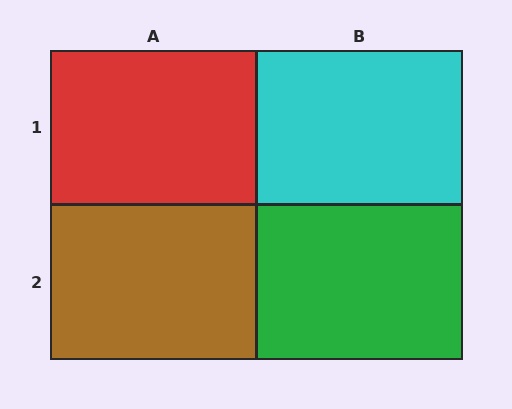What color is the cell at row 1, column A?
Red.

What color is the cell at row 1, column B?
Cyan.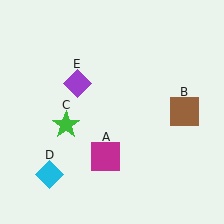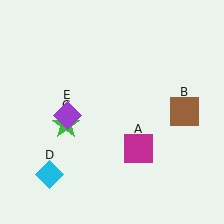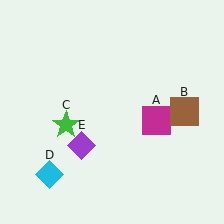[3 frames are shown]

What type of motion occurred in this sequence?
The magenta square (object A), purple diamond (object E) rotated counterclockwise around the center of the scene.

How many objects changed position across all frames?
2 objects changed position: magenta square (object A), purple diamond (object E).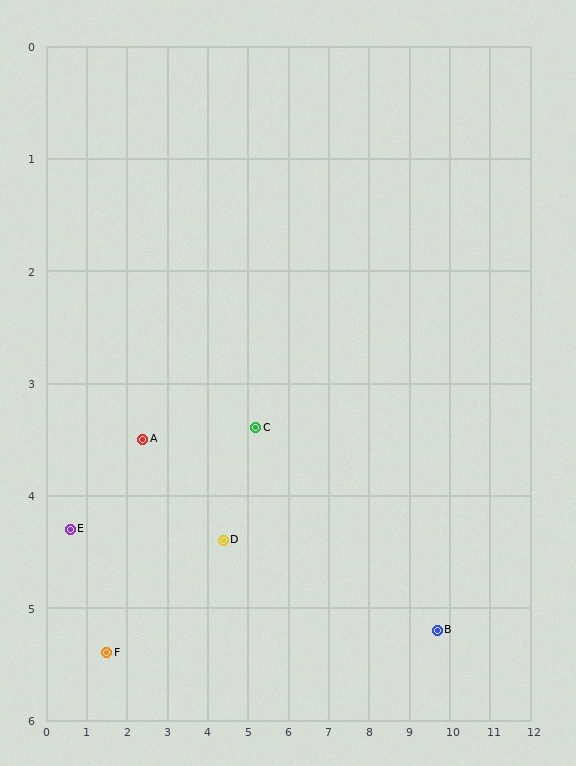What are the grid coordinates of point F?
Point F is at approximately (1.5, 5.4).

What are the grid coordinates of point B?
Point B is at approximately (9.7, 5.2).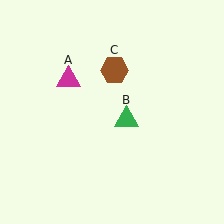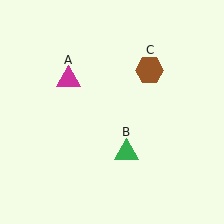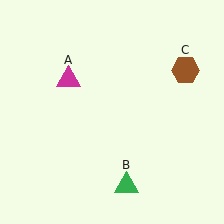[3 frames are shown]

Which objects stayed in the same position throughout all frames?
Magenta triangle (object A) remained stationary.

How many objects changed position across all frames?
2 objects changed position: green triangle (object B), brown hexagon (object C).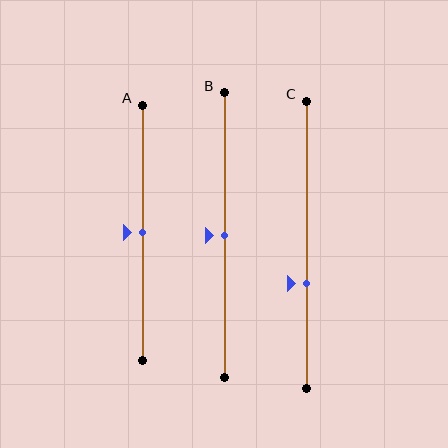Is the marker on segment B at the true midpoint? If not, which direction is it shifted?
Yes, the marker on segment B is at the true midpoint.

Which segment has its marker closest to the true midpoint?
Segment A has its marker closest to the true midpoint.